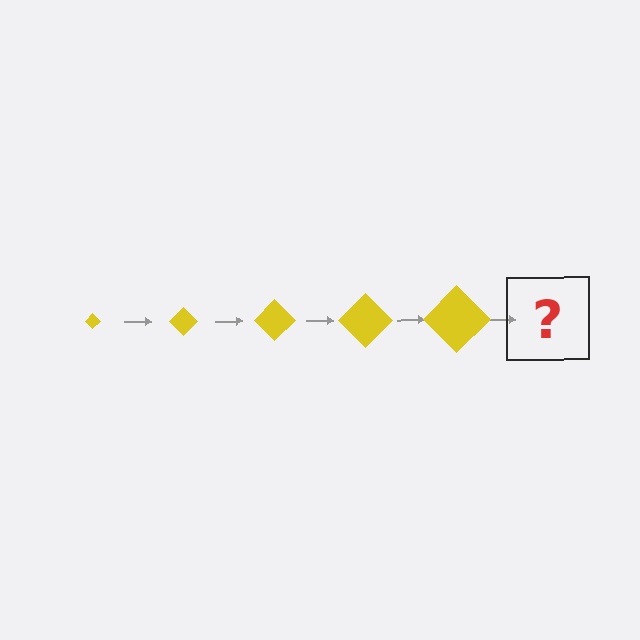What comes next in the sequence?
The next element should be a yellow diamond, larger than the previous one.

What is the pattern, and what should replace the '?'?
The pattern is that the diamond gets progressively larger each step. The '?' should be a yellow diamond, larger than the previous one.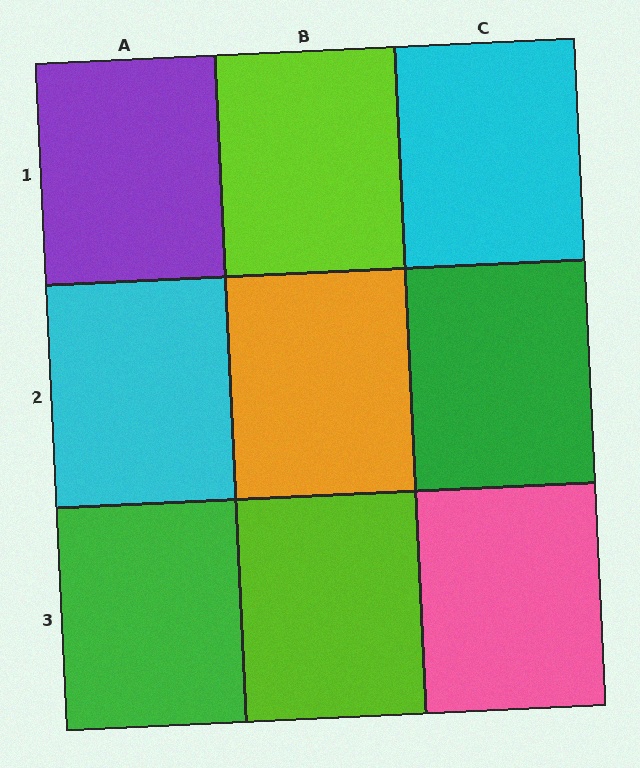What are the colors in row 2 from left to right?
Cyan, orange, green.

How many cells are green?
2 cells are green.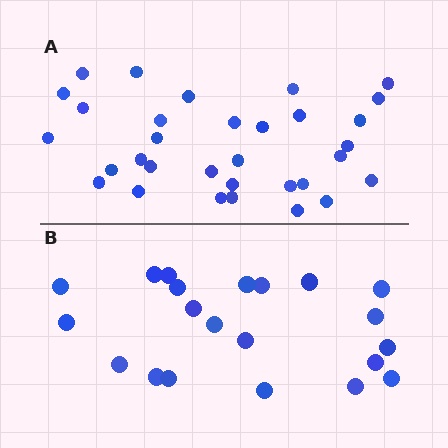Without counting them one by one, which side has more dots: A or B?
Region A (the top region) has more dots.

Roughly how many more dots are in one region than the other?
Region A has roughly 12 or so more dots than region B.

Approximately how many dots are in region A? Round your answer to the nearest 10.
About 30 dots. (The exact count is 32, which rounds to 30.)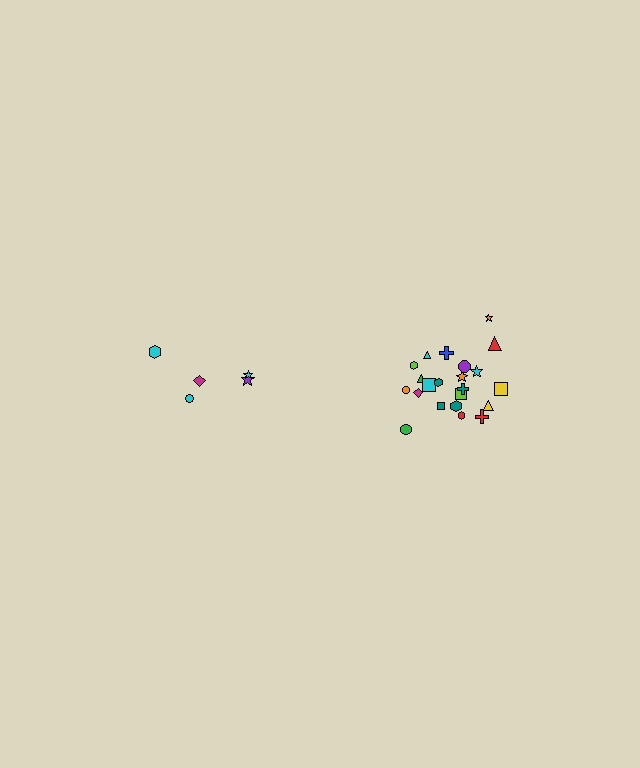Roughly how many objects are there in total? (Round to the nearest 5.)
Roughly 25 objects in total.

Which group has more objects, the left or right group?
The right group.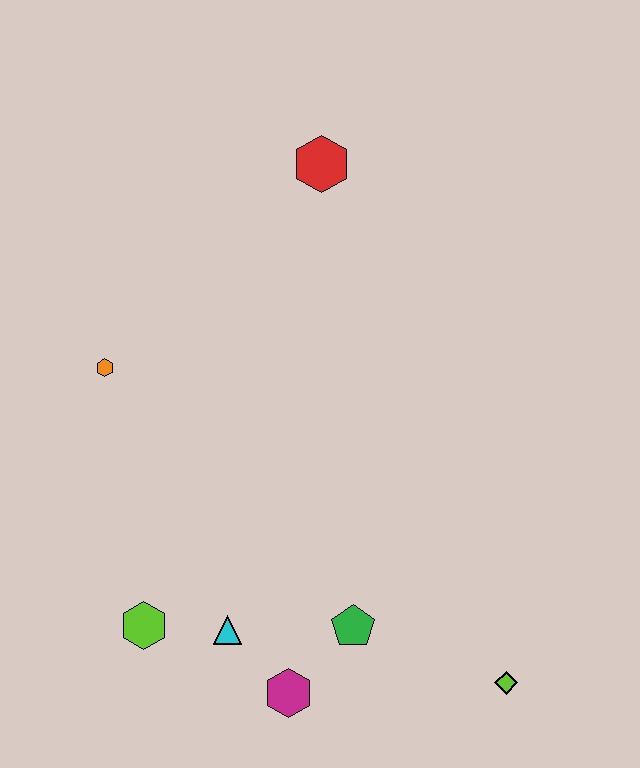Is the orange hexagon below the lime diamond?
No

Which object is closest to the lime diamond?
The green pentagon is closest to the lime diamond.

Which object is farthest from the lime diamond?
The red hexagon is farthest from the lime diamond.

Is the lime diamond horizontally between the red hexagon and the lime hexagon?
No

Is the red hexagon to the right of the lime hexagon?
Yes